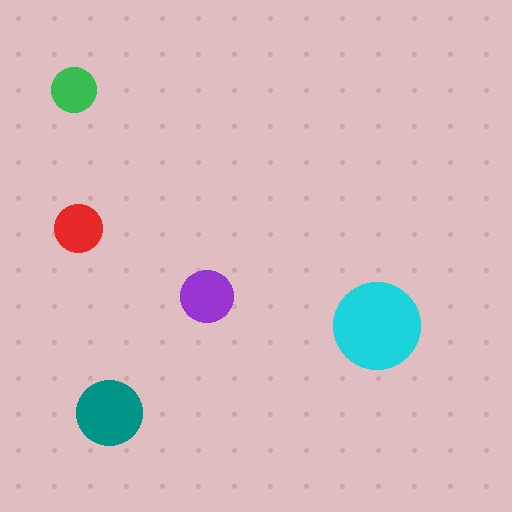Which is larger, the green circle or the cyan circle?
The cyan one.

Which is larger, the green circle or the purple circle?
The purple one.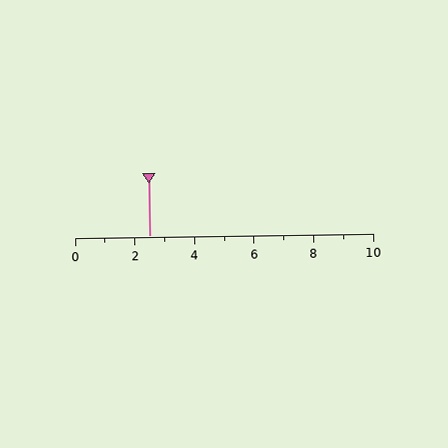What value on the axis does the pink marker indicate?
The marker indicates approximately 2.5.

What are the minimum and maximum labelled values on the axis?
The axis runs from 0 to 10.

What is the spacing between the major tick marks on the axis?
The major ticks are spaced 2 apart.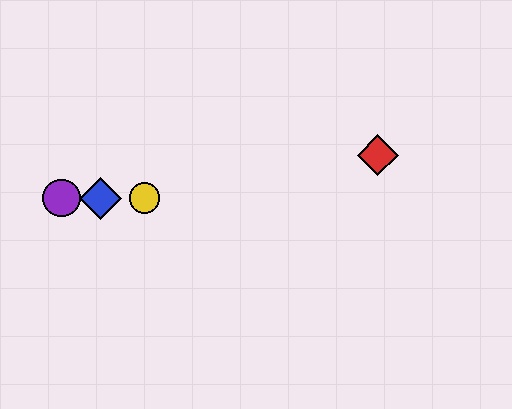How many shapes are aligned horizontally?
4 shapes (the blue diamond, the green circle, the yellow circle, the purple circle) are aligned horizontally.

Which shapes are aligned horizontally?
The blue diamond, the green circle, the yellow circle, the purple circle are aligned horizontally.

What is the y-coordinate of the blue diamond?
The blue diamond is at y≈198.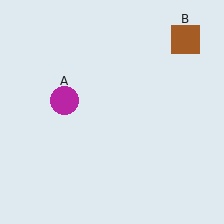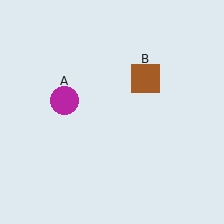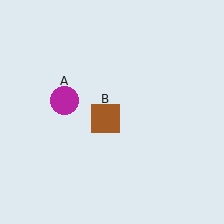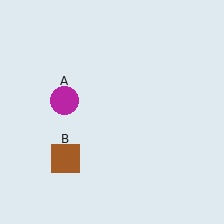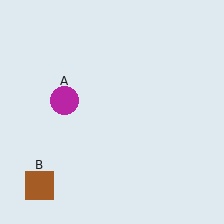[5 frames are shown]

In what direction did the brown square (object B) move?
The brown square (object B) moved down and to the left.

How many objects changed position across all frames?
1 object changed position: brown square (object B).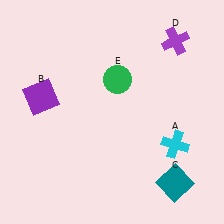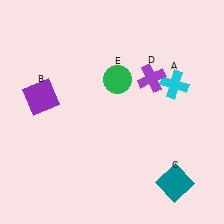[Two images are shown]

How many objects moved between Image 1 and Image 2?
2 objects moved between the two images.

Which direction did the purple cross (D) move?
The purple cross (D) moved down.